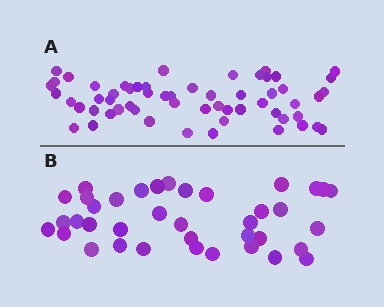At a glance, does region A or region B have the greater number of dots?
Region A (the top region) has more dots.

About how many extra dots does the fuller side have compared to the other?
Region A has approximately 20 more dots than region B.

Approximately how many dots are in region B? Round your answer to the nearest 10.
About 40 dots. (The exact count is 38, which rounds to 40.)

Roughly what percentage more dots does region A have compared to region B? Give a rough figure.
About 55% more.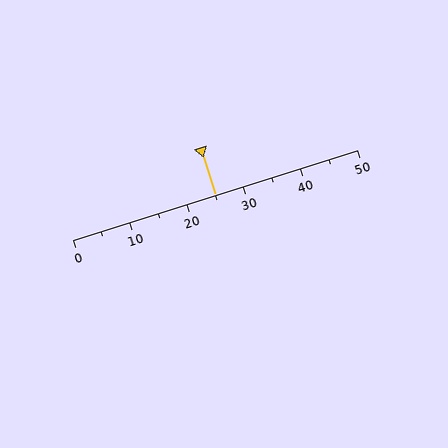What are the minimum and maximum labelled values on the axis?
The axis runs from 0 to 50.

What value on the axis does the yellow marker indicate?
The marker indicates approximately 25.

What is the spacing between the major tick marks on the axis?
The major ticks are spaced 10 apart.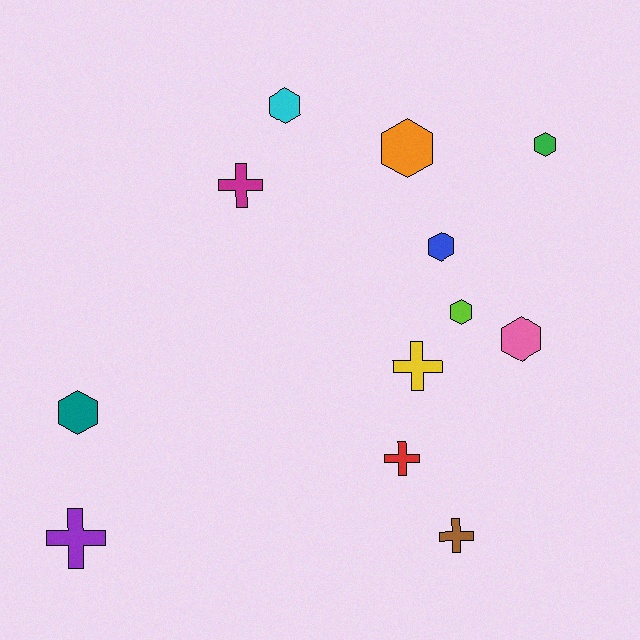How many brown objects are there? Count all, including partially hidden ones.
There is 1 brown object.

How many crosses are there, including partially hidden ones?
There are 5 crosses.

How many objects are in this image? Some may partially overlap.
There are 12 objects.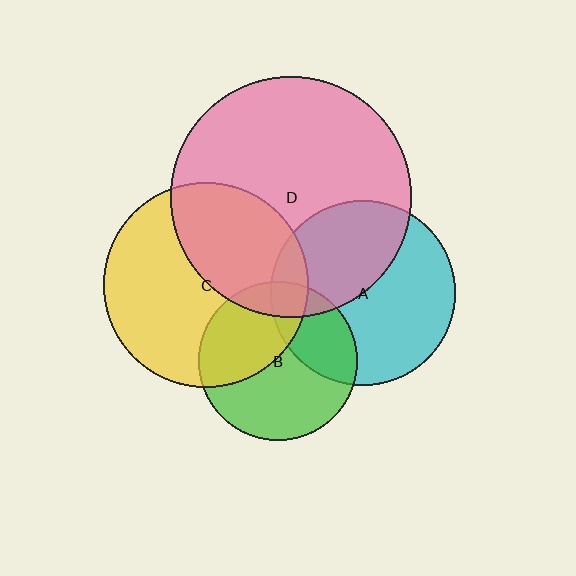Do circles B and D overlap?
Yes.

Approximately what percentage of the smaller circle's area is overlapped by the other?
Approximately 15%.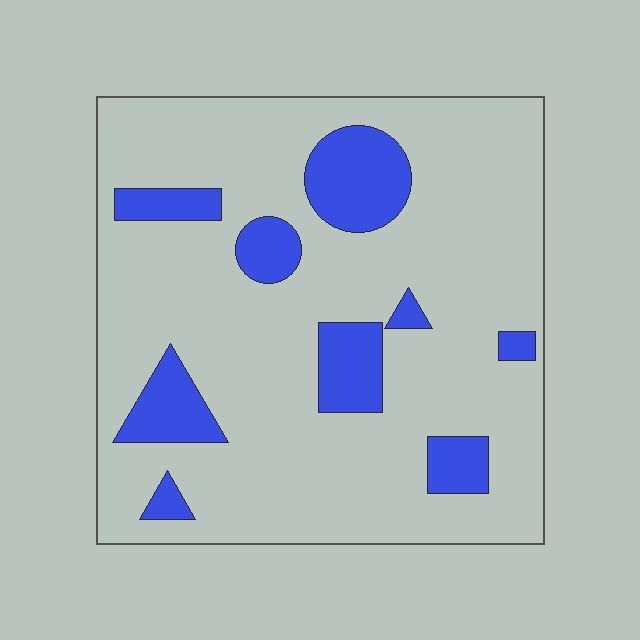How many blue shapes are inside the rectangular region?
9.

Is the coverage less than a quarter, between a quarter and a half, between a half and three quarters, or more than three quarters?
Less than a quarter.